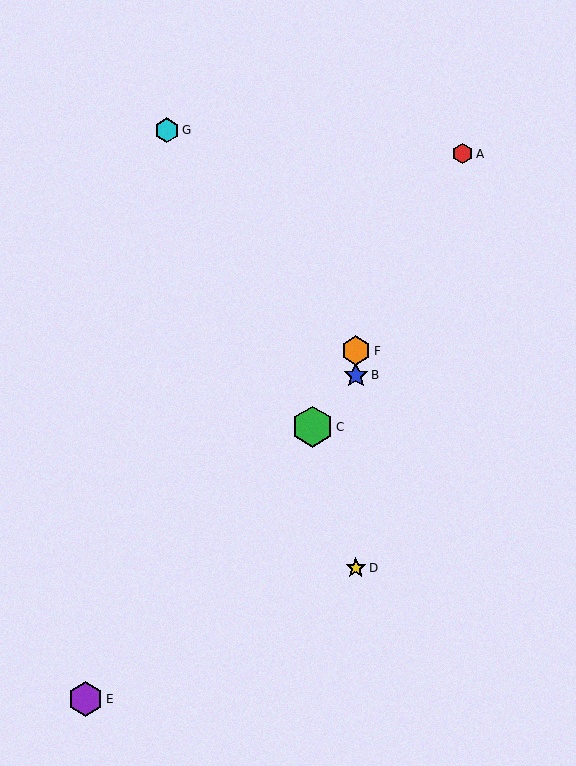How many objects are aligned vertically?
3 objects (B, D, F) are aligned vertically.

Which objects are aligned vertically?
Objects B, D, F are aligned vertically.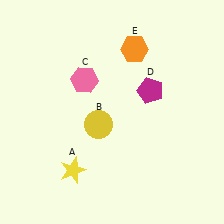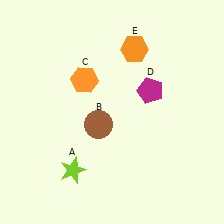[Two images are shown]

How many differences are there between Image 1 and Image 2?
There are 3 differences between the two images.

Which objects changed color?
A changed from yellow to lime. B changed from yellow to brown. C changed from pink to orange.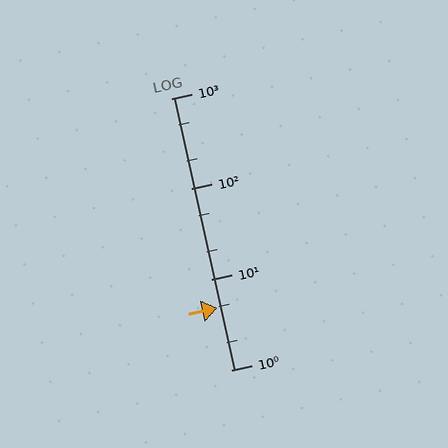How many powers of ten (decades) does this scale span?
The scale spans 3 decades, from 1 to 1000.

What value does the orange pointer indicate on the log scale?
The pointer indicates approximately 4.8.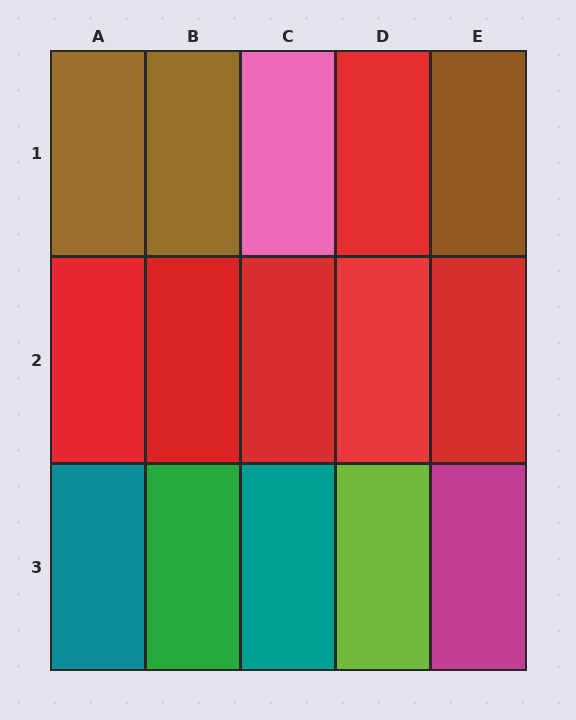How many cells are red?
6 cells are red.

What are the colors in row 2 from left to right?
Red, red, red, red, red.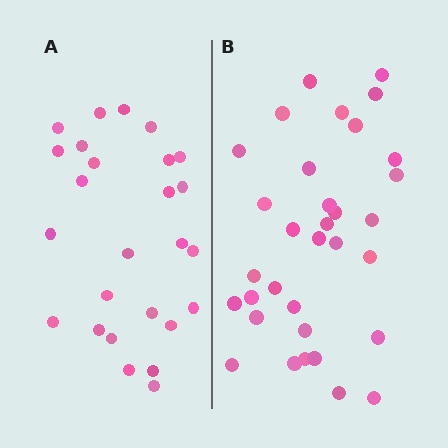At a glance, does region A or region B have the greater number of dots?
Region B (the right region) has more dots.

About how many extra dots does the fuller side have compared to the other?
Region B has roughly 8 or so more dots than region A.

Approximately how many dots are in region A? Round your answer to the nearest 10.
About 30 dots. (The exact count is 26, which rounds to 30.)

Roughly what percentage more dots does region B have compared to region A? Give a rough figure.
About 25% more.